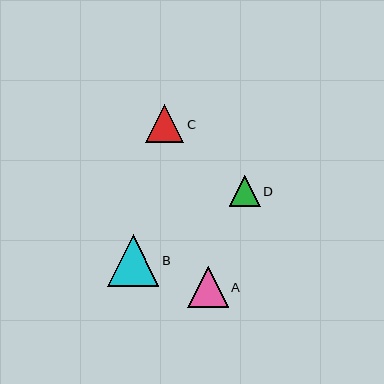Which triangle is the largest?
Triangle B is the largest with a size of approximately 51 pixels.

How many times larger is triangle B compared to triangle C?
Triangle B is approximately 1.3 times the size of triangle C.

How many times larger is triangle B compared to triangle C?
Triangle B is approximately 1.3 times the size of triangle C.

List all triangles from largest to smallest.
From largest to smallest: B, A, C, D.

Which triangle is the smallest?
Triangle D is the smallest with a size of approximately 30 pixels.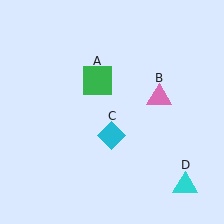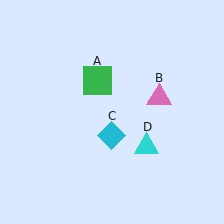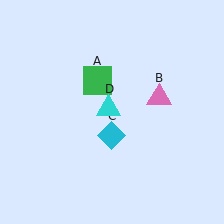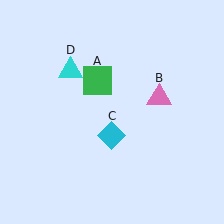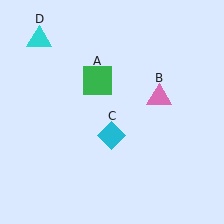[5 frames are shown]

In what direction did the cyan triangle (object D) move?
The cyan triangle (object D) moved up and to the left.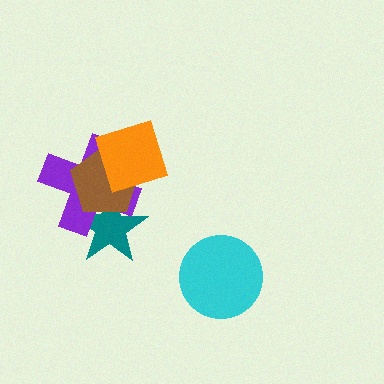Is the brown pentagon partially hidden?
Yes, it is partially covered by another shape.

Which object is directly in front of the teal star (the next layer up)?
The purple cross is directly in front of the teal star.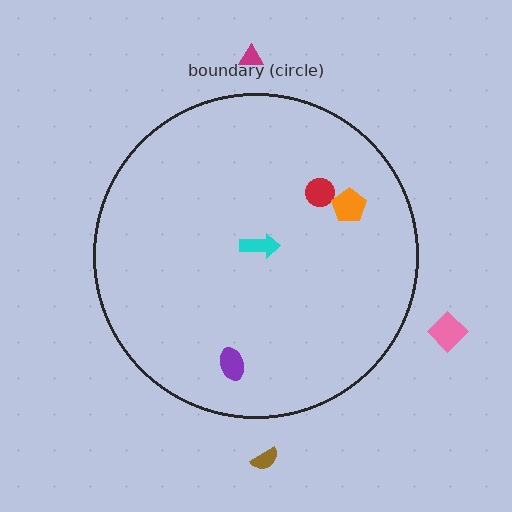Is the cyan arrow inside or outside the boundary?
Inside.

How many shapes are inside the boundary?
4 inside, 3 outside.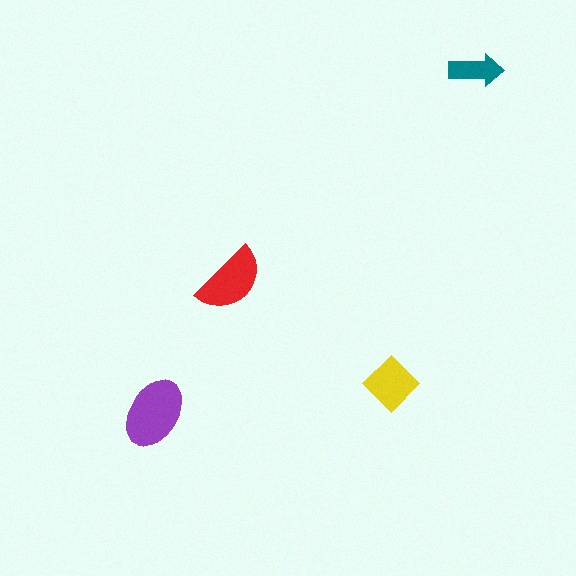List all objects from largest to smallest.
The purple ellipse, the red semicircle, the yellow diamond, the teal arrow.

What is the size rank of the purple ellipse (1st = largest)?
1st.